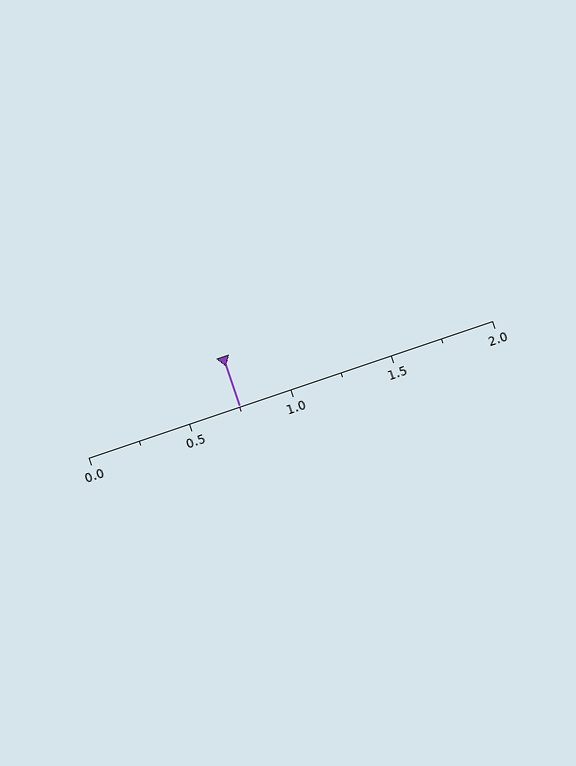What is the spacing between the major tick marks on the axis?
The major ticks are spaced 0.5 apart.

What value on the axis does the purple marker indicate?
The marker indicates approximately 0.75.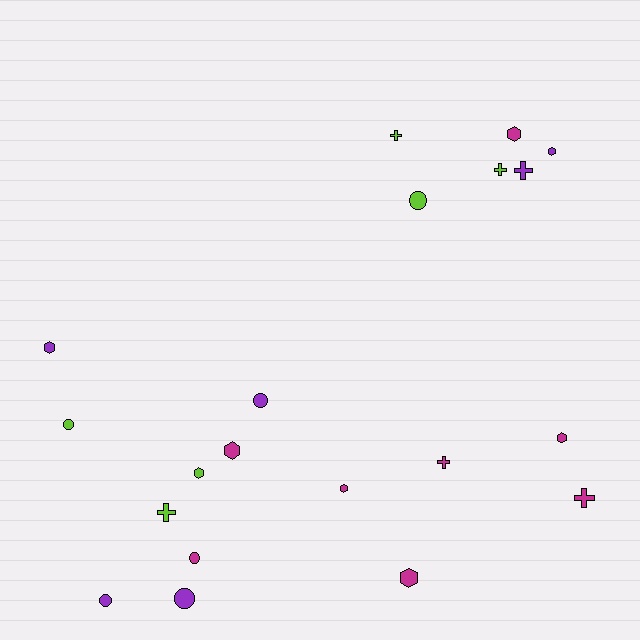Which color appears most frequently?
Magenta, with 8 objects.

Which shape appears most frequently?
Hexagon, with 8 objects.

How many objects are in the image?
There are 20 objects.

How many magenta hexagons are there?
There are 5 magenta hexagons.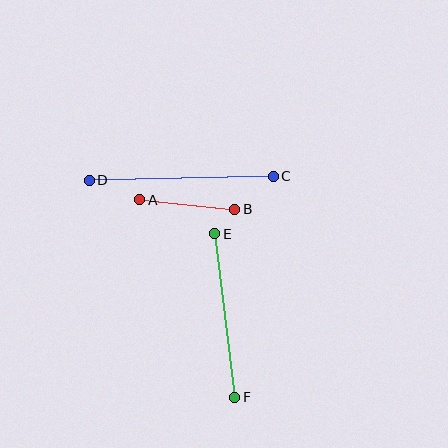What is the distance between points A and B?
The distance is approximately 95 pixels.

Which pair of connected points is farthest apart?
Points C and D are farthest apart.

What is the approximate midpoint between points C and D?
The midpoint is at approximately (181, 178) pixels.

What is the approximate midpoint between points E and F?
The midpoint is at approximately (225, 316) pixels.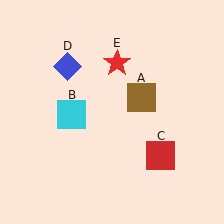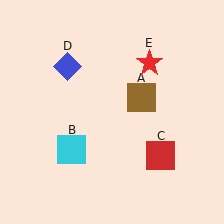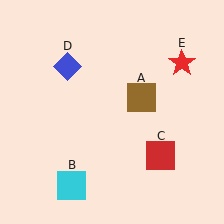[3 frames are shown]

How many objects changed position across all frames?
2 objects changed position: cyan square (object B), red star (object E).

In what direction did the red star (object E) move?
The red star (object E) moved right.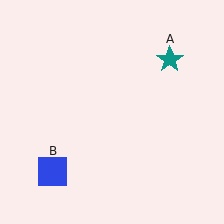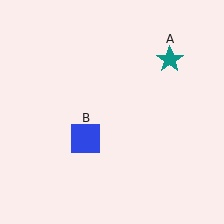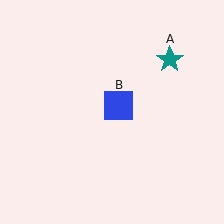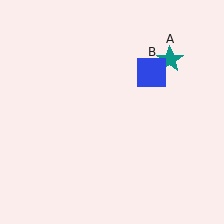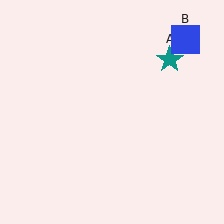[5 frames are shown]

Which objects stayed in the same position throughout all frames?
Teal star (object A) remained stationary.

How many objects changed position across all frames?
1 object changed position: blue square (object B).